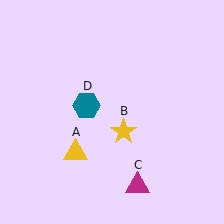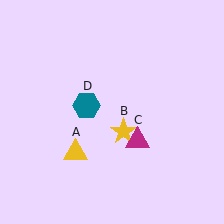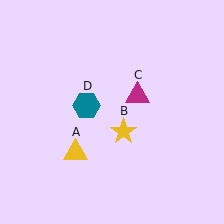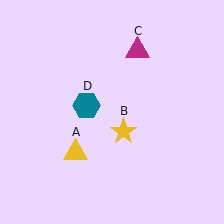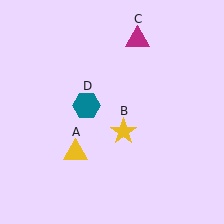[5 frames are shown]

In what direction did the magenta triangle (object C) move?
The magenta triangle (object C) moved up.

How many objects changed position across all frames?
1 object changed position: magenta triangle (object C).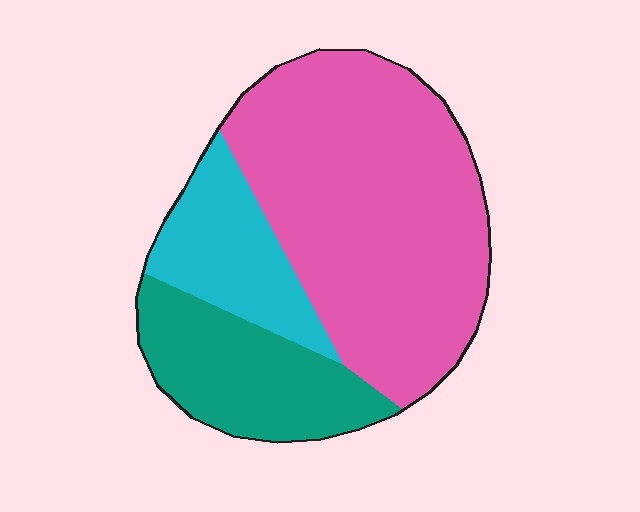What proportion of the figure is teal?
Teal takes up about one quarter (1/4) of the figure.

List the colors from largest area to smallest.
From largest to smallest: pink, teal, cyan.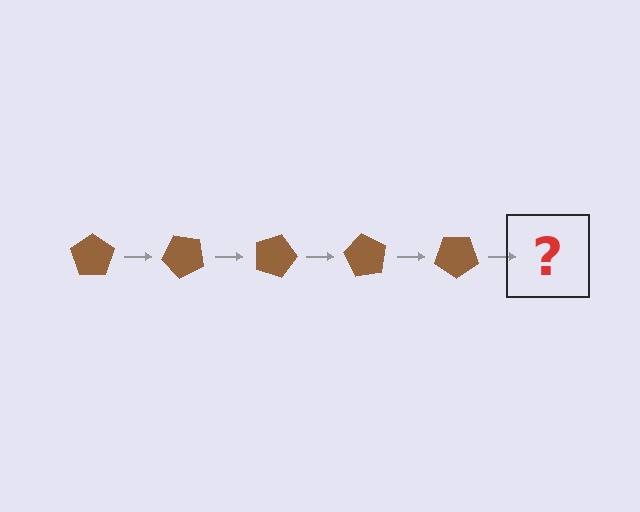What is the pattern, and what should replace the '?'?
The pattern is that the pentagon rotates 45 degrees each step. The '?' should be a brown pentagon rotated 225 degrees.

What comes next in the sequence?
The next element should be a brown pentagon rotated 225 degrees.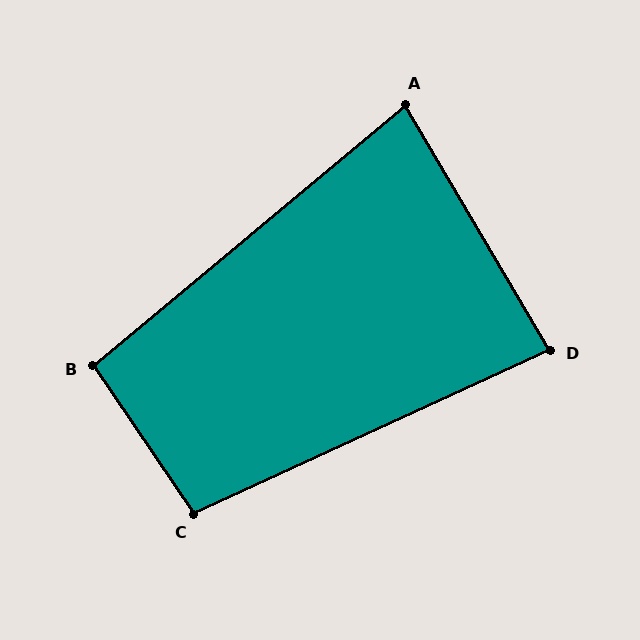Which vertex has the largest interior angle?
C, at approximately 99 degrees.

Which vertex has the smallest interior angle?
A, at approximately 81 degrees.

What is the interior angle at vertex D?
Approximately 84 degrees (acute).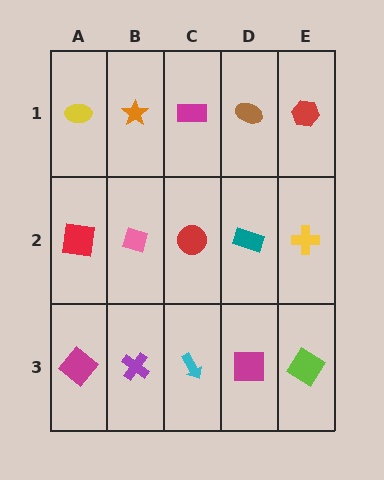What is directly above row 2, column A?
A yellow ellipse.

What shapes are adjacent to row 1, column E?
A yellow cross (row 2, column E), a brown ellipse (row 1, column D).